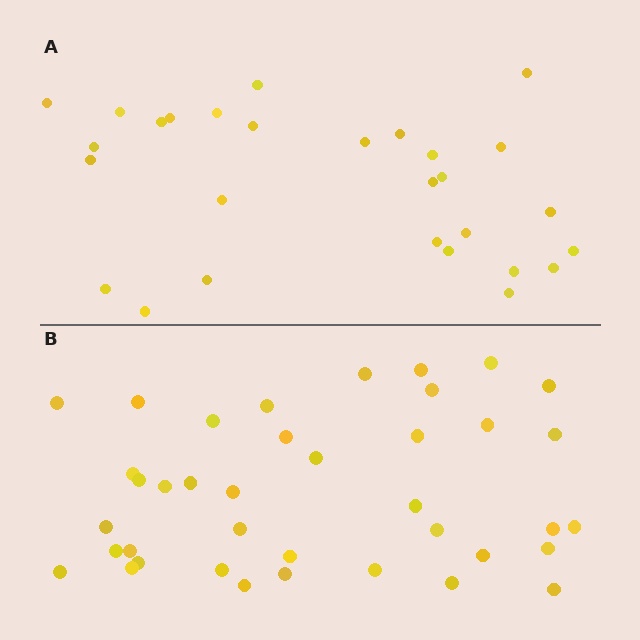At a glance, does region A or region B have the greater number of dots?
Region B (the bottom region) has more dots.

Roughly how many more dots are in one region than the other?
Region B has roughly 12 or so more dots than region A.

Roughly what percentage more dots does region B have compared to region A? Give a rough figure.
About 40% more.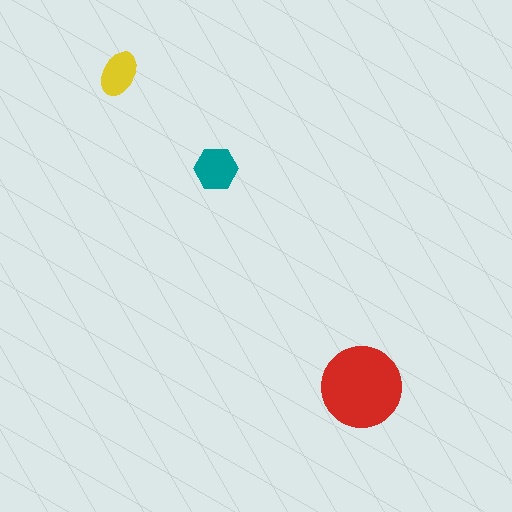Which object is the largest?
The red circle.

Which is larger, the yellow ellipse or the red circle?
The red circle.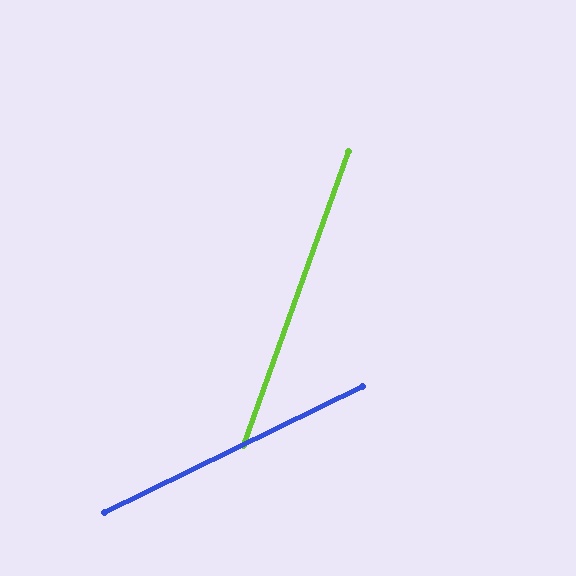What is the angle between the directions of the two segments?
Approximately 44 degrees.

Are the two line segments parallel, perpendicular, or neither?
Neither parallel nor perpendicular — they differ by about 44°.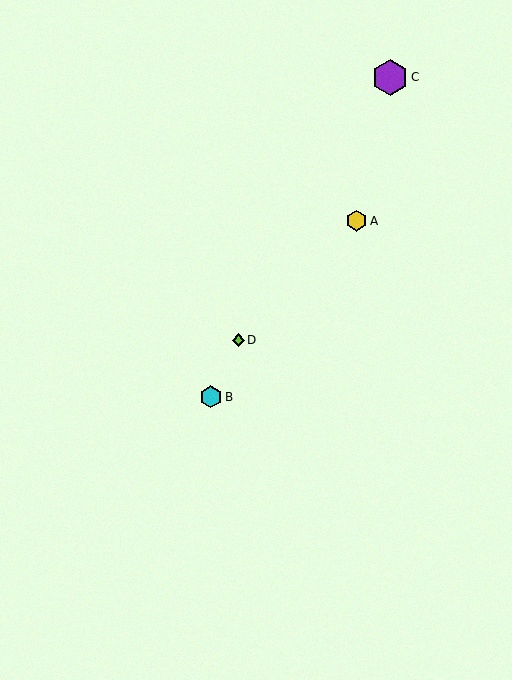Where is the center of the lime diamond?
The center of the lime diamond is at (238, 340).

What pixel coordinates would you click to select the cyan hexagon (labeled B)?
Click at (211, 397) to select the cyan hexagon B.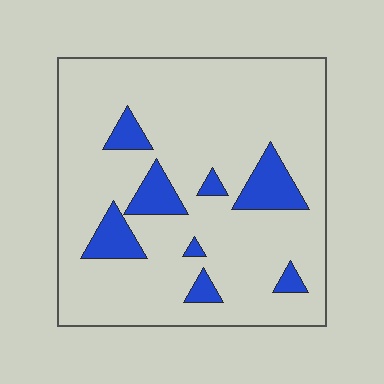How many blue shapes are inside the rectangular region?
8.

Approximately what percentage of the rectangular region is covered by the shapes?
Approximately 15%.